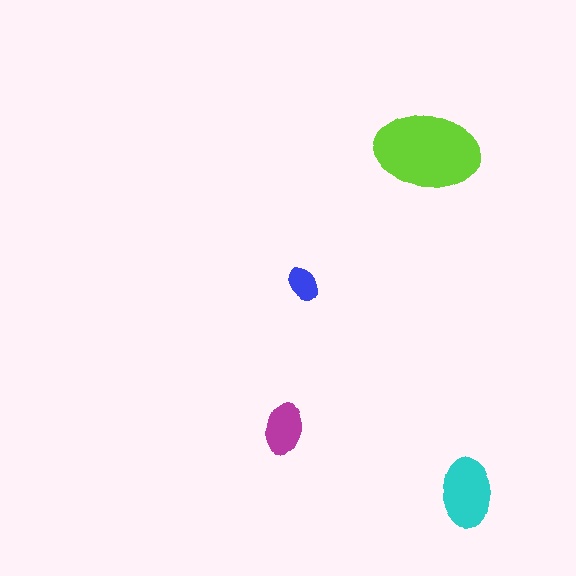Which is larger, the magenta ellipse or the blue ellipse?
The magenta one.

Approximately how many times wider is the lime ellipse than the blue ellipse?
About 3 times wider.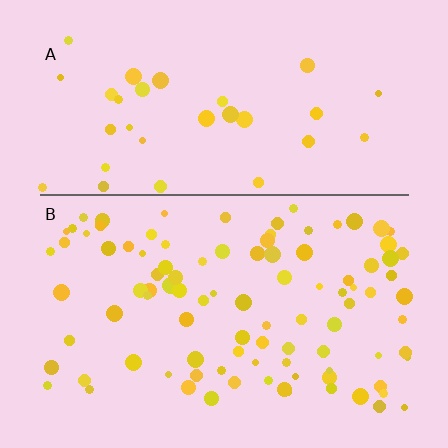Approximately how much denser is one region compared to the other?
Approximately 2.8× — region B over region A.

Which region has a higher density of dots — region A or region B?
B (the bottom).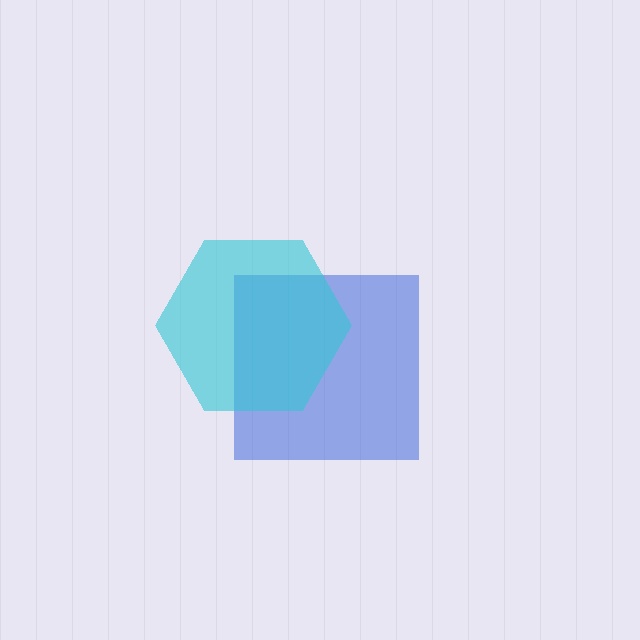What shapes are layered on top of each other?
The layered shapes are: a blue square, a cyan hexagon.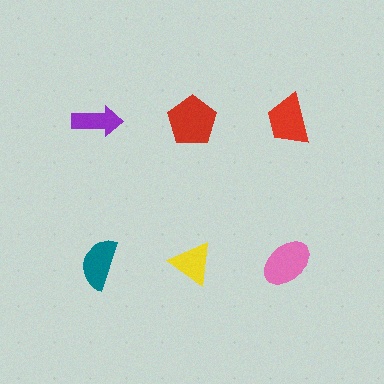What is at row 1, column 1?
A purple arrow.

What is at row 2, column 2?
A yellow triangle.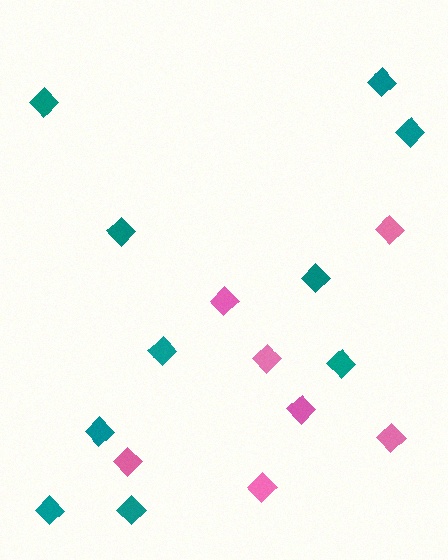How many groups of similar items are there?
There are 2 groups: one group of pink diamonds (7) and one group of teal diamonds (10).